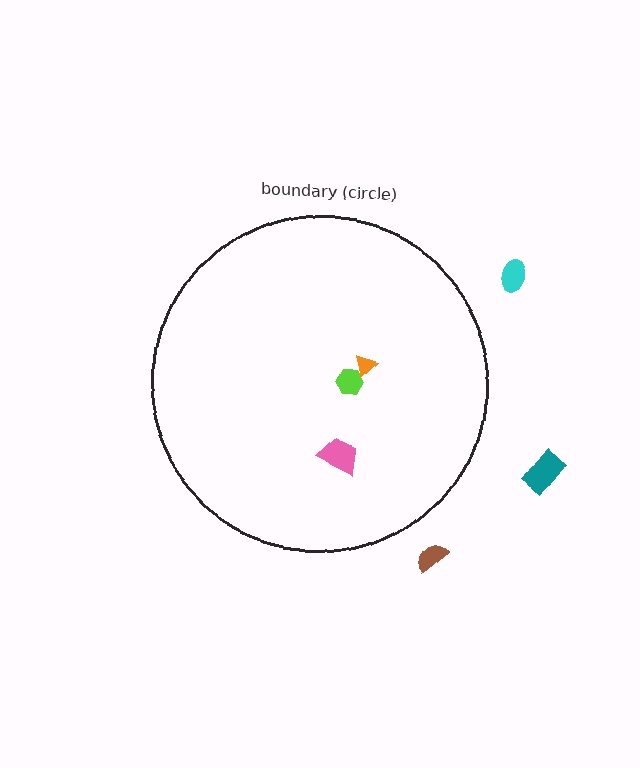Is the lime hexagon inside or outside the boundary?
Inside.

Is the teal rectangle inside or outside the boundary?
Outside.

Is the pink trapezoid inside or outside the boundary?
Inside.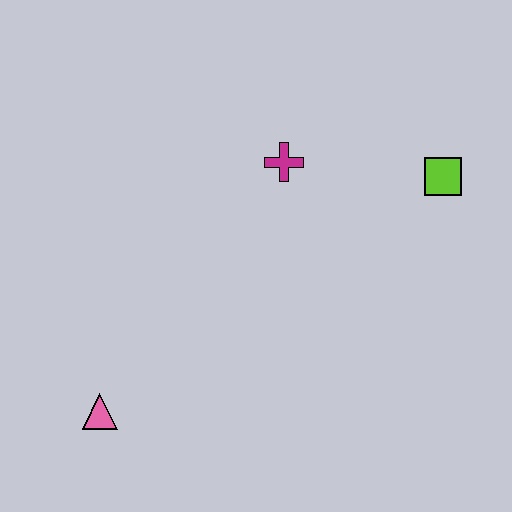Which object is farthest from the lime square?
The pink triangle is farthest from the lime square.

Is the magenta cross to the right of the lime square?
No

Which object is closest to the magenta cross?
The lime square is closest to the magenta cross.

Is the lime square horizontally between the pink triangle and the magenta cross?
No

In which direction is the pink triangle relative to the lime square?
The pink triangle is to the left of the lime square.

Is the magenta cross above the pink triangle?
Yes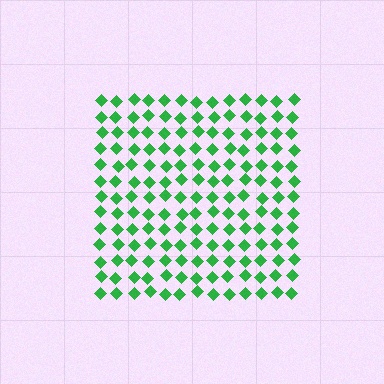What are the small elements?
The small elements are diamonds.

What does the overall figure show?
The overall figure shows a square.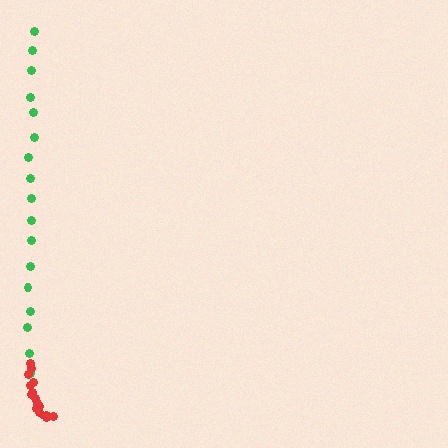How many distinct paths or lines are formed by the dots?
There are 2 distinct paths.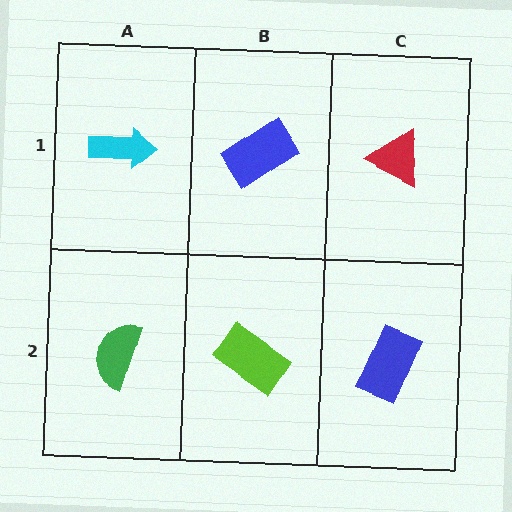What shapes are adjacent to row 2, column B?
A blue rectangle (row 1, column B), a green semicircle (row 2, column A), a blue rectangle (row 2, column C).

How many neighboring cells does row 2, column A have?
2.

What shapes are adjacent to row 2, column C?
A red triangle (row 1, column C), a lime rectangle (row 2, column B).